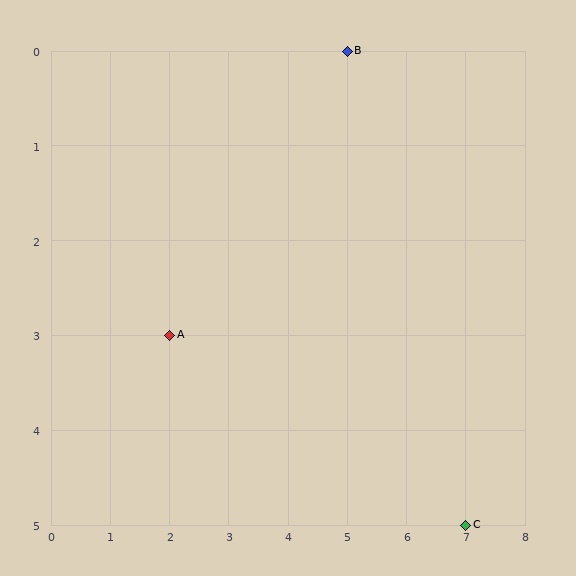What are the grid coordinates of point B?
Point B is at grid coordinates (5, 0).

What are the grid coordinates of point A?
Point A is at grid coordinates (2, 3).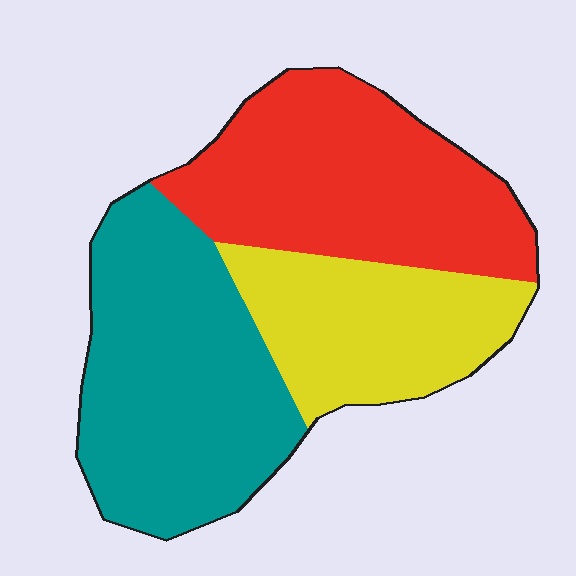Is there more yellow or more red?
Red.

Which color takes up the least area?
Yellow, at roughly 25%.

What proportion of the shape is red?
Red takes up about three eighths (3/8) of the shape.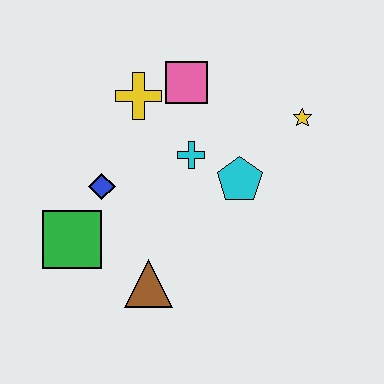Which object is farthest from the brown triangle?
The yellow star is farthest from the brown triangle.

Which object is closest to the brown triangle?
The green square is closest to the brown triangle.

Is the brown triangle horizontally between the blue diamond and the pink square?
Yes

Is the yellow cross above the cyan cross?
Yes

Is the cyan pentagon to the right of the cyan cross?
Yes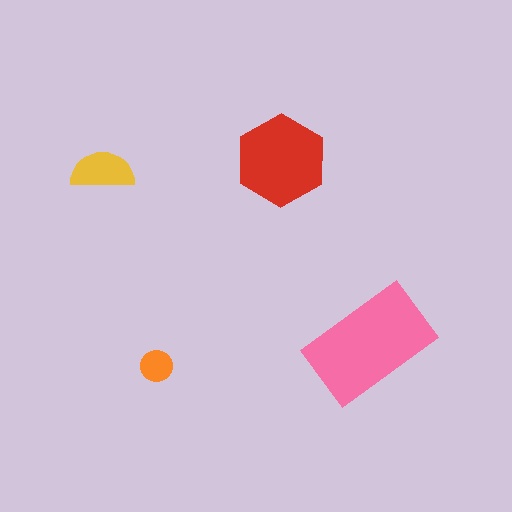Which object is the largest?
The pink rectangle.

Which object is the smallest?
The orange circle.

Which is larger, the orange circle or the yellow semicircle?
The yellow semicircle.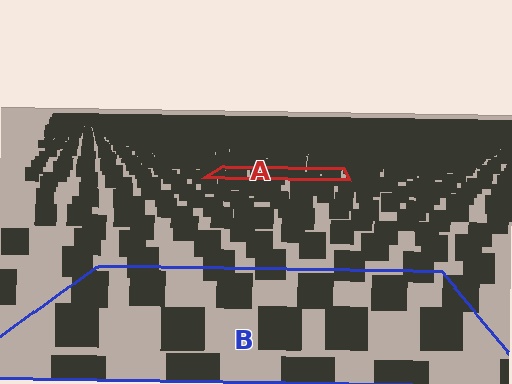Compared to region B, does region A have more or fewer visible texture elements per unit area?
Region A has more texture elements per unit area — they are packed more densely because it is farther away.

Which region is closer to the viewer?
Region B is closer. The texture elements there are larger and more spread out.